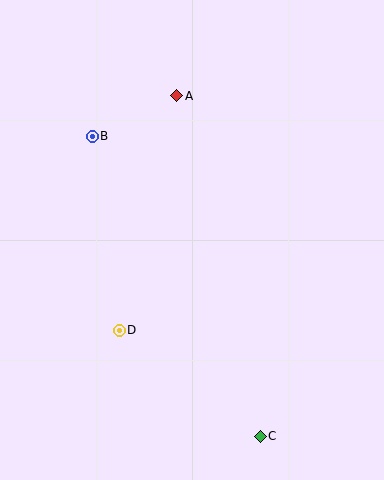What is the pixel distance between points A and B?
The distance between A and B is 93 pixels.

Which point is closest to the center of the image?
Point D at (119, 330) is closest to the center.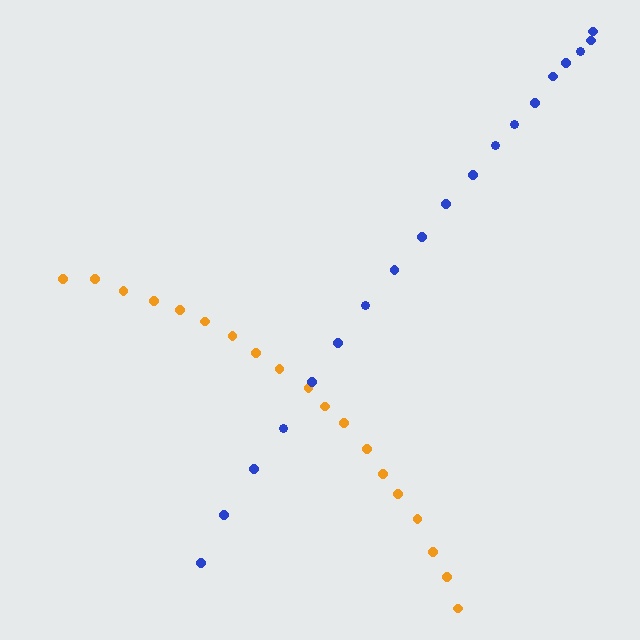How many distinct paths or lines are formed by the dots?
There are 2 distinct paths.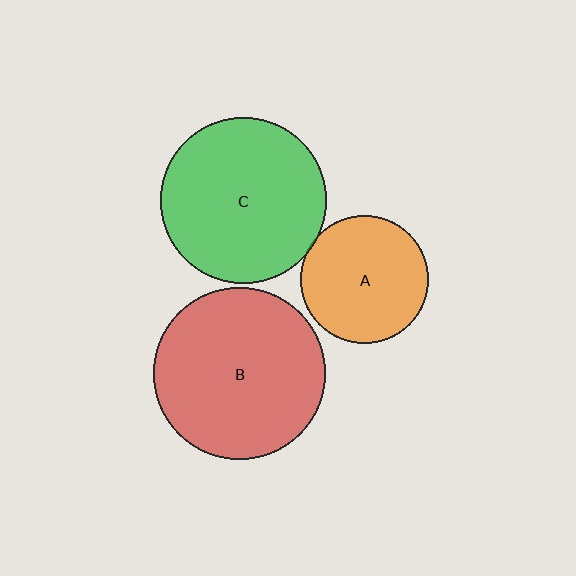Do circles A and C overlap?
Yes.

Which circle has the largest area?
Circle B (red).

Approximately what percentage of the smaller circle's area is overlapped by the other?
Approximately 5%.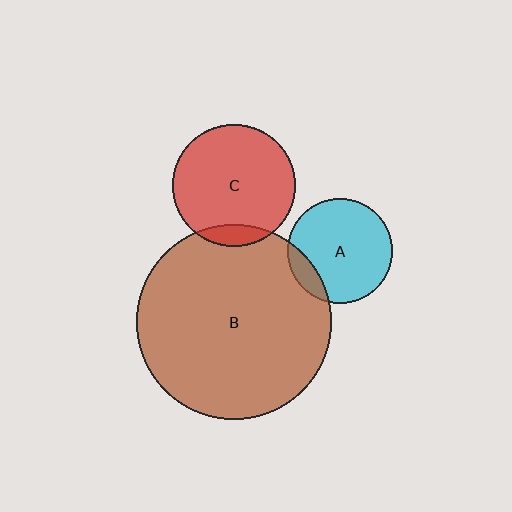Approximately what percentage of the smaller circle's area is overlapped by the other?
Approximately 10%.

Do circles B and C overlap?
Yes.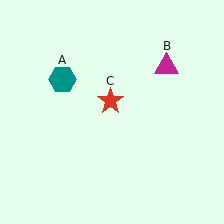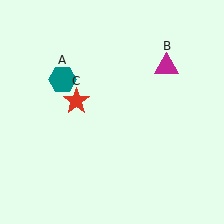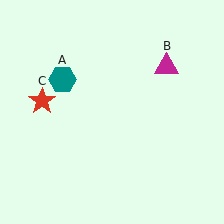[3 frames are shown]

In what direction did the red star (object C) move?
The red star (object C) moved left.